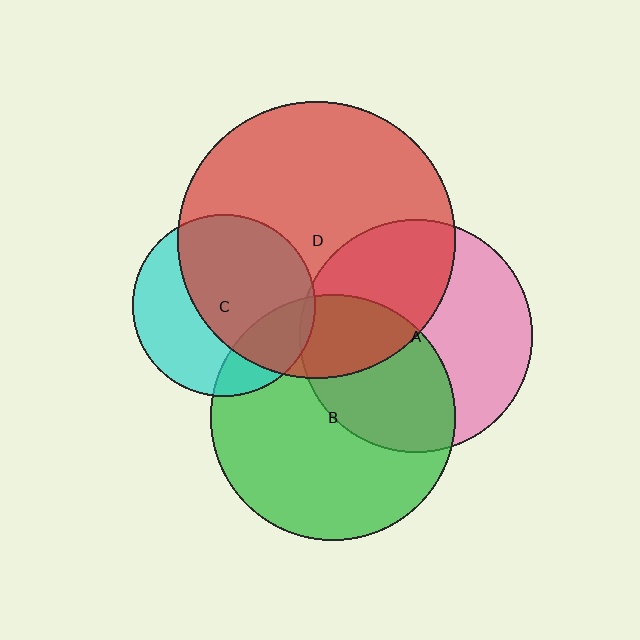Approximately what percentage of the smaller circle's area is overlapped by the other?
Approximately 20%.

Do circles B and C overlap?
Yes.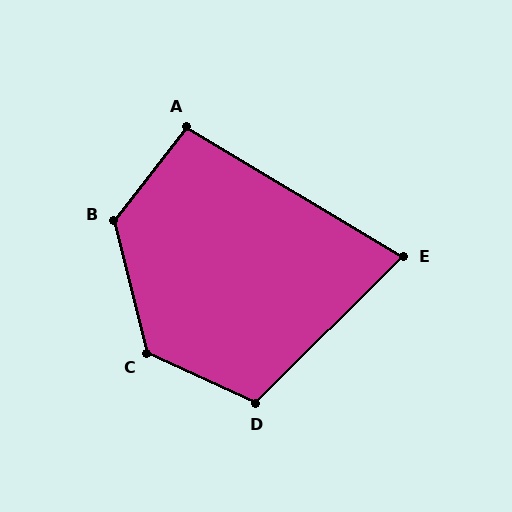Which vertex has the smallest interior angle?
E, at approximately 76 degrees.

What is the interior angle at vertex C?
Approximately 128 degrees (obtuse).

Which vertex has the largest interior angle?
B, at approximately 128 degrees.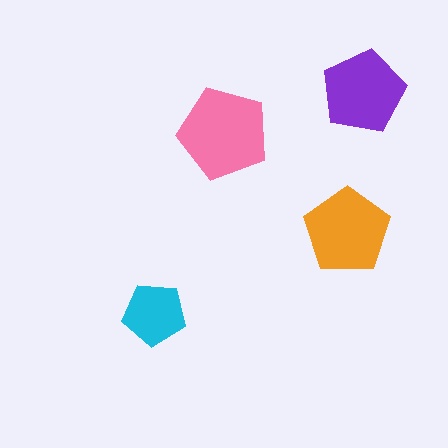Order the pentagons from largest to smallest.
the pink one, the orange one, the purple one, the cyan one.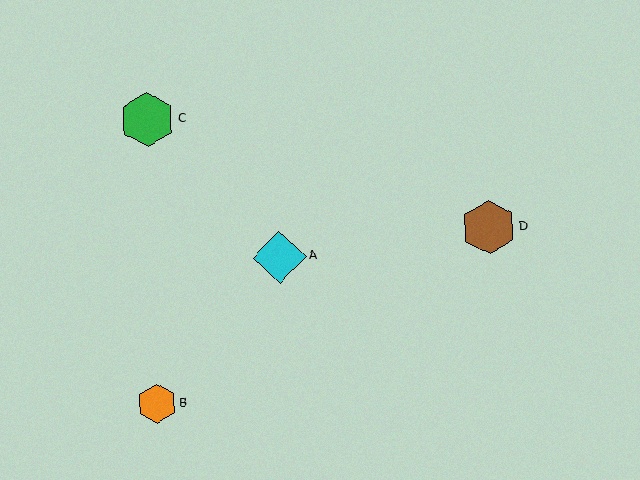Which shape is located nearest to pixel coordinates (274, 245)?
The cyan diamond (labeled A) at (279, 257) is nearest to that location.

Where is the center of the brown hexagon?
The center of the brown hexagon is at (489, 227).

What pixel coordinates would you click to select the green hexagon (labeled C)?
Click at (147, 119) to select the green hexagon C.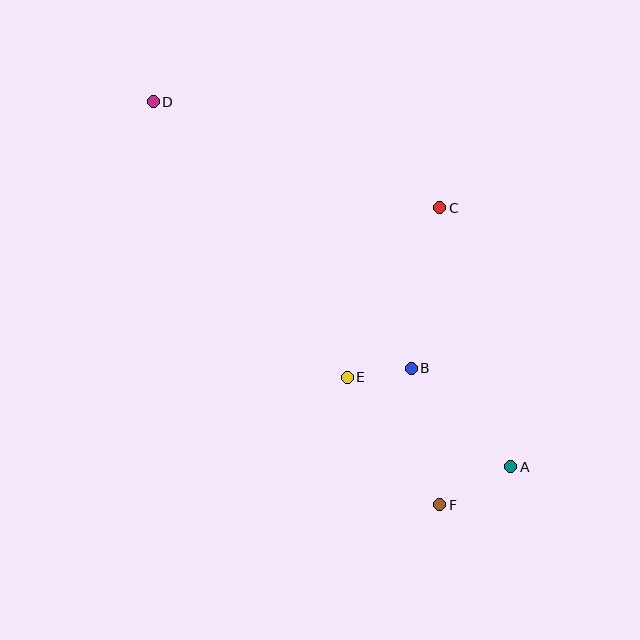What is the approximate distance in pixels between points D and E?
The distance between D and E is approximately 337 pixels.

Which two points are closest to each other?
Points B and E are closest to each other.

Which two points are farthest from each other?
Points A and D are farthest from each other.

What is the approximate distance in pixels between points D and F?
The distance between D and F is approximately 494 pixels.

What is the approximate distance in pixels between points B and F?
The distance between B and F is approximately 139 pixels.